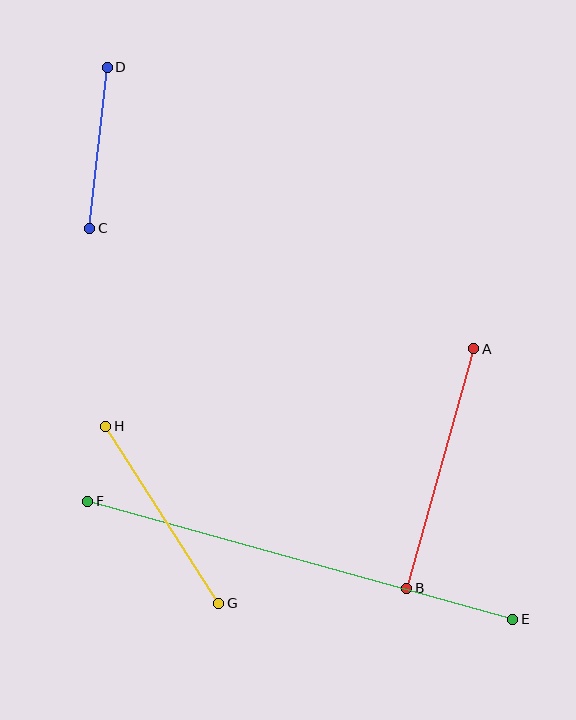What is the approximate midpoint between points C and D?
The midpoint is at approximately (98, 148) pixels.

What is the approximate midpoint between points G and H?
The midpoint is at approximately (162, 515) pixels.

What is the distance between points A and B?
The distance is approximately 249 pixels.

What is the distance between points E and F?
The distance is approximately 441 pixels.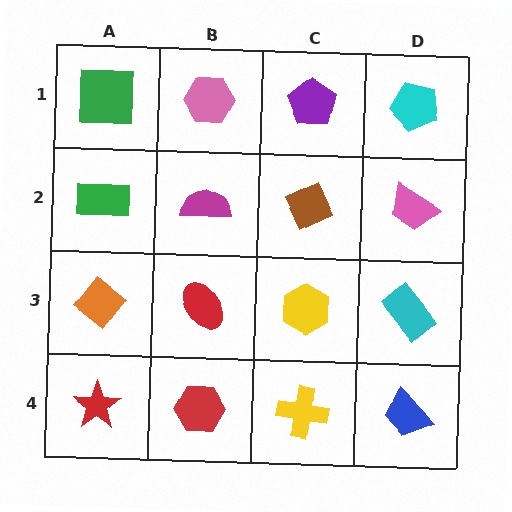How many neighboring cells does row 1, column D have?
2.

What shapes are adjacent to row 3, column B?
A magenta semicircle (row 2, column B), a red hexagon (row 4, column B), an orange diamond (row 3, column A), a yellow hexagon (row 3, column C).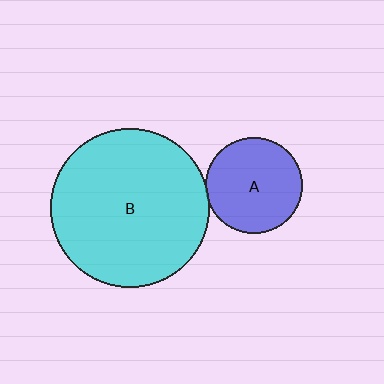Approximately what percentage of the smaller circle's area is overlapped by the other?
Approximately 5%.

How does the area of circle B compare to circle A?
Approximately 2.7 times.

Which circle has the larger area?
Circle B (cyan).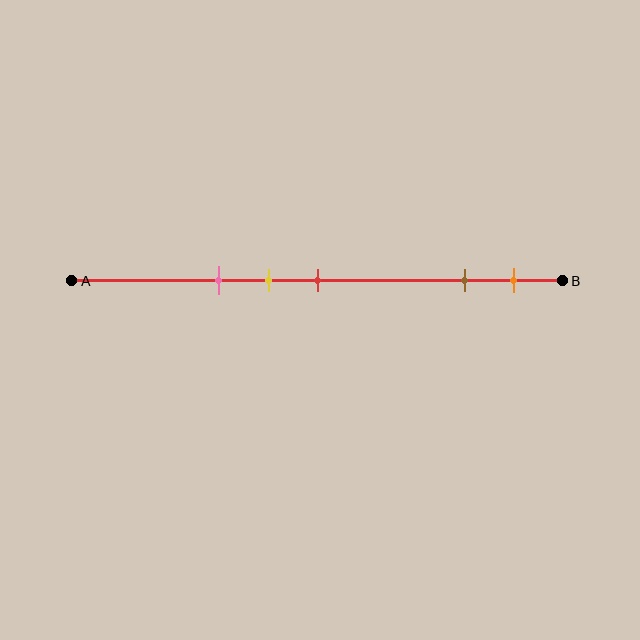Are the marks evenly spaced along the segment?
No, the marks are not evenly spaced.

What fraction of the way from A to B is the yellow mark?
The yellow mark is approximately 40% (0.4) of the way from A to B.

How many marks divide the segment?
There are 5 marks dividing the segment.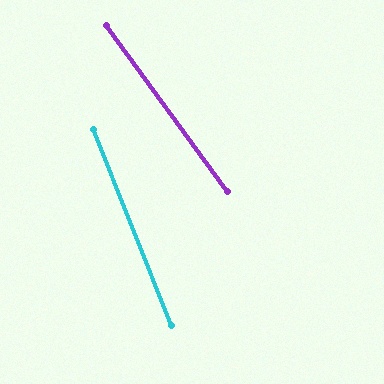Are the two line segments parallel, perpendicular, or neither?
Neither parallel nor perpendicular — they differ by about 14°.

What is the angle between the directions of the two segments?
Approximately 14 degrees.